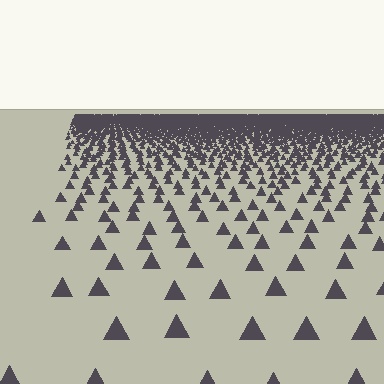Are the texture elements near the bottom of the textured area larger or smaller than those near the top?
Larger. Near the bottom, elements are closer to the viewer and appear at a bigger on-screen size.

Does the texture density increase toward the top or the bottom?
Density increases toward the top.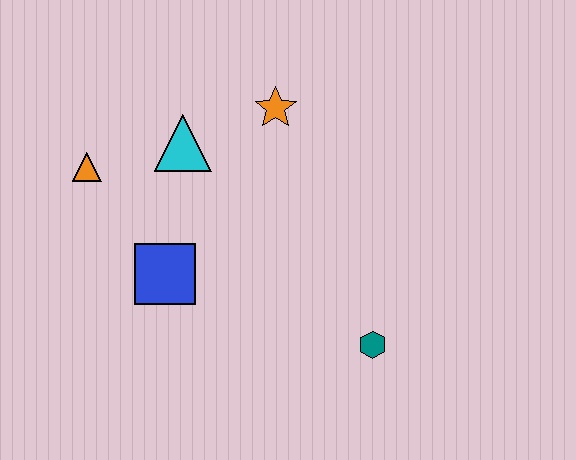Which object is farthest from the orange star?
The teal hexagon is farthest from the orange star.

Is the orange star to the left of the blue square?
No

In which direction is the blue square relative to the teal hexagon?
The blue square is to the left of the teal hexagon.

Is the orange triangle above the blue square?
Yes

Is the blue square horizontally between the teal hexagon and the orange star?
No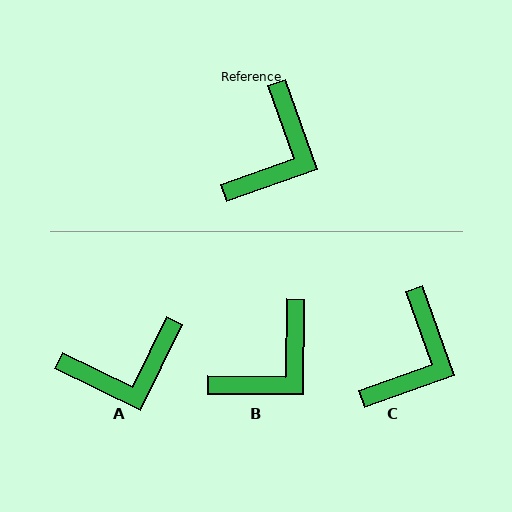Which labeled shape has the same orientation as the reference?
C.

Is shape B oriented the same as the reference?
No, it is off by about 20 degrees.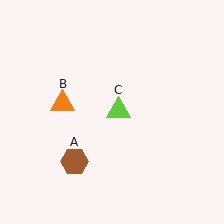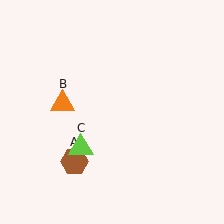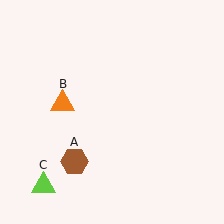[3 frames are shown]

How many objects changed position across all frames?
1 object changed position: lime triangle (object C).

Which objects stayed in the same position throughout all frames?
Brown hexagon (object A) and orange triangle (object B) remained stationary.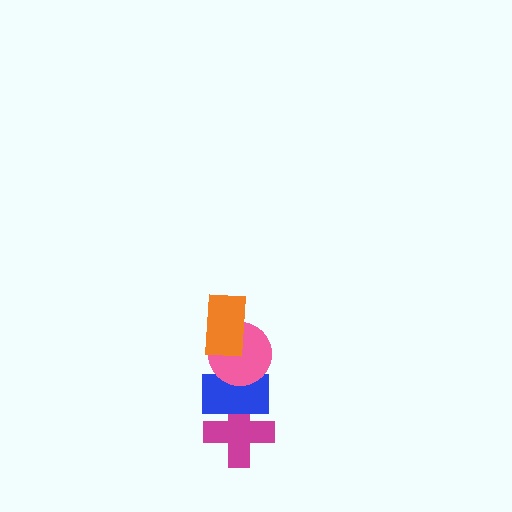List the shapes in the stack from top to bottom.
From top to bottom: the orange rectangle, the pink circle, the blue rectangle, the magenta cross.